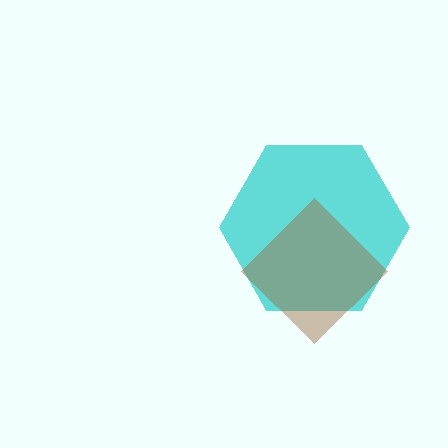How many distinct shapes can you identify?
There are 2 distinct shapes: a cyan hexagon, a brown diamond.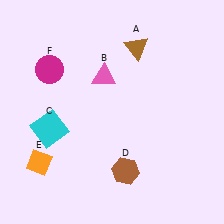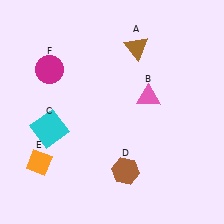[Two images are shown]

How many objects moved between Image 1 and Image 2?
1 object moved between the two images.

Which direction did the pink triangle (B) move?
The pink triangle (B) moved right.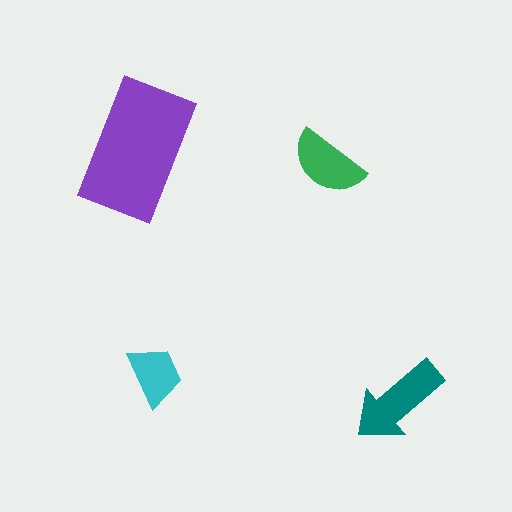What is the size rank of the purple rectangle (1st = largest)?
1st.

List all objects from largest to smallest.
The purple rectangle, the teal arrow, the green semicircle, the cyan trapezoid.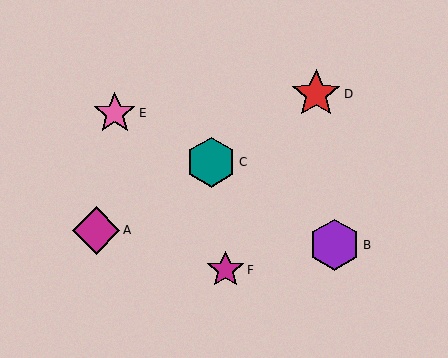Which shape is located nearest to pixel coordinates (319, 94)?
The red star (labeled D) at (316, 94) is nearest to that location.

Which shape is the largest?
The purple hexagon (labeled B) is the largest.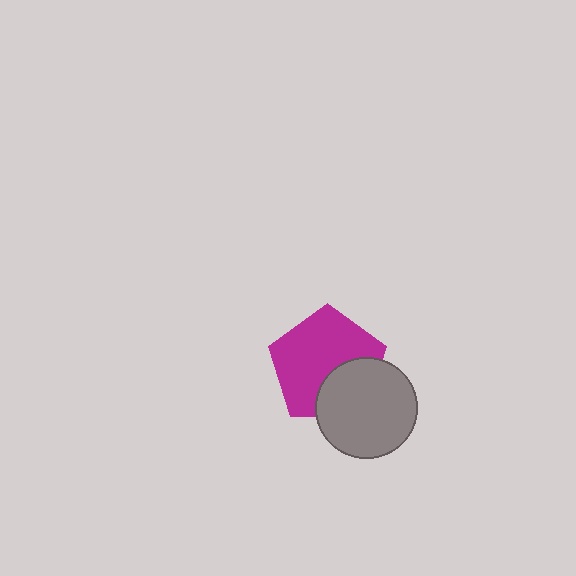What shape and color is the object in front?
The object in front is a gray circle.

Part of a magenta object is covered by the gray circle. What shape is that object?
It is a pentagon.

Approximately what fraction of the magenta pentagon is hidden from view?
Roughly 32% of the magenta pentagon is hidden behind the gray circle.